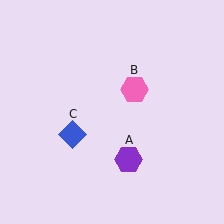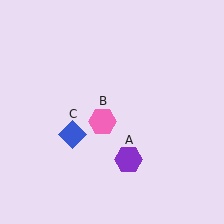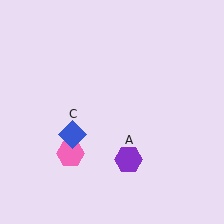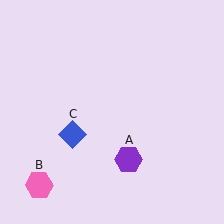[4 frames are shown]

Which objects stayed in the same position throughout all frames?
Purple hexagon (object A) and blue diamond (object C) remained stationary.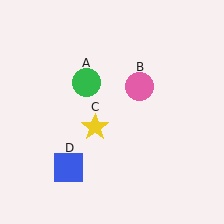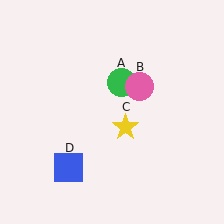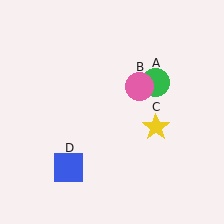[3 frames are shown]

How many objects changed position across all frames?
2 objects changed position: green circle (object A), yellow star (object C).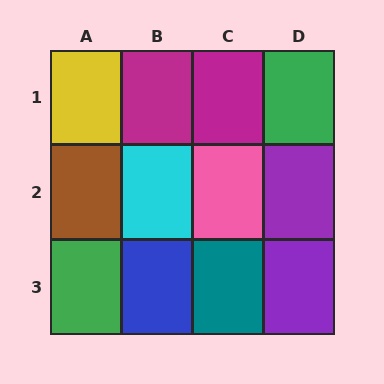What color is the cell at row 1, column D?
Green.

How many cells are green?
2 cells are green.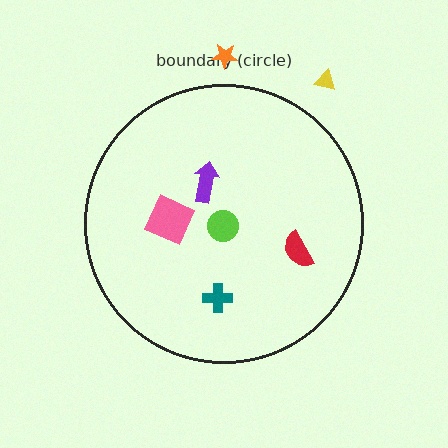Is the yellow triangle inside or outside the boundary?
Outside.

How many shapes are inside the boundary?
5 inside, 2 outside.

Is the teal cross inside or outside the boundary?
Inside.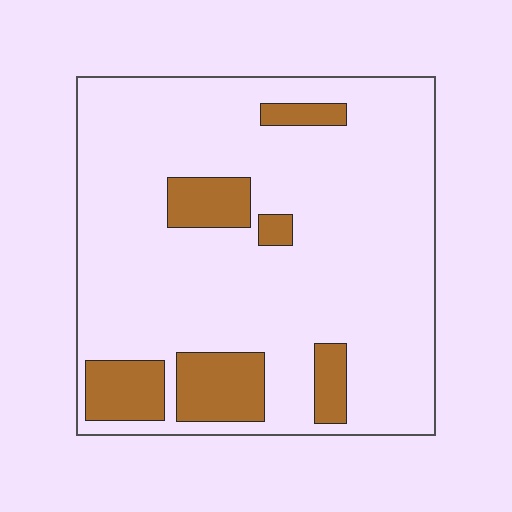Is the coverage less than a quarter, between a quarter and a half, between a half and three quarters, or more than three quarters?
Less than a quarter.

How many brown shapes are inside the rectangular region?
6.